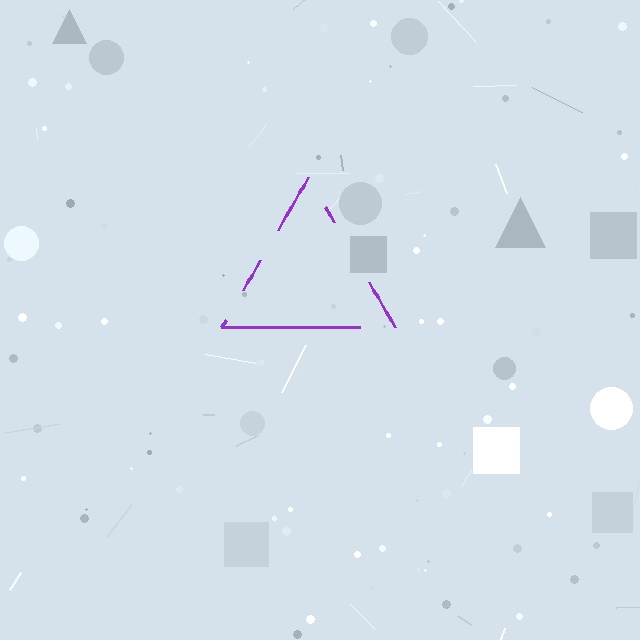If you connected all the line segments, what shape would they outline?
They would outline a triangle.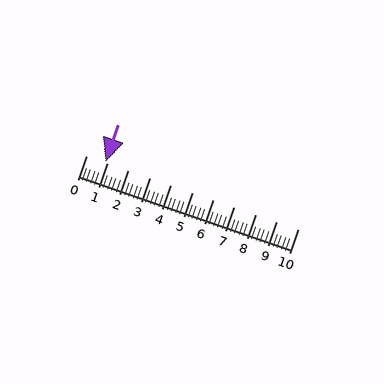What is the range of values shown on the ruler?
The ruler shows values from 0 to 10.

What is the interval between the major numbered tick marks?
The major tick marks are spaced 1 units apart.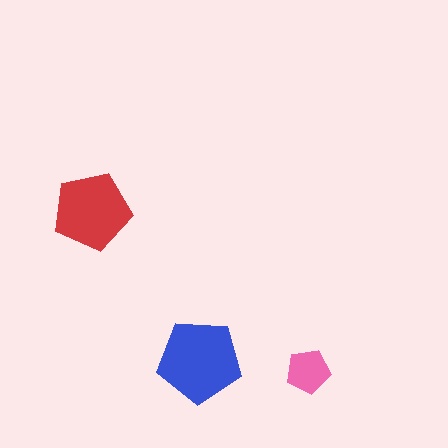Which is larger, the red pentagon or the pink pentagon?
The red one.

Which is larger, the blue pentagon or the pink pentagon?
The blue one.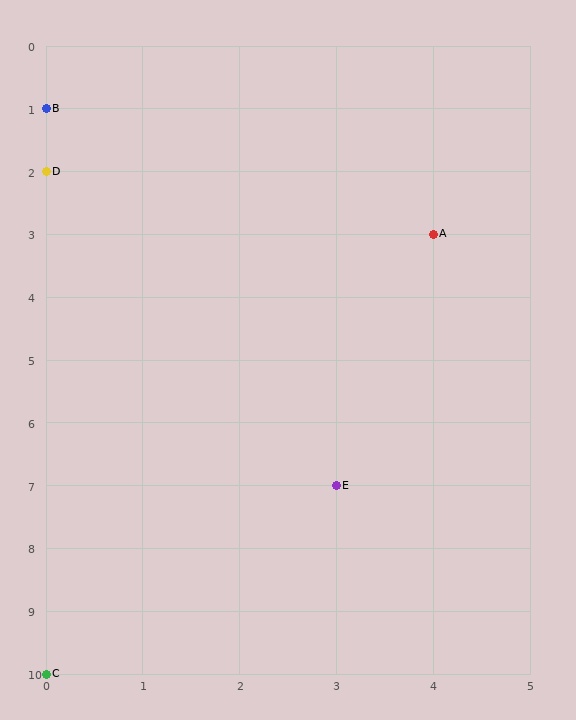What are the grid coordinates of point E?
Point E is at grid coordinates (3, 7).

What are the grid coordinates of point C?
Point C is at grid coordinates (0, 10).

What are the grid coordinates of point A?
Point A is at grid coordinates (4, 3).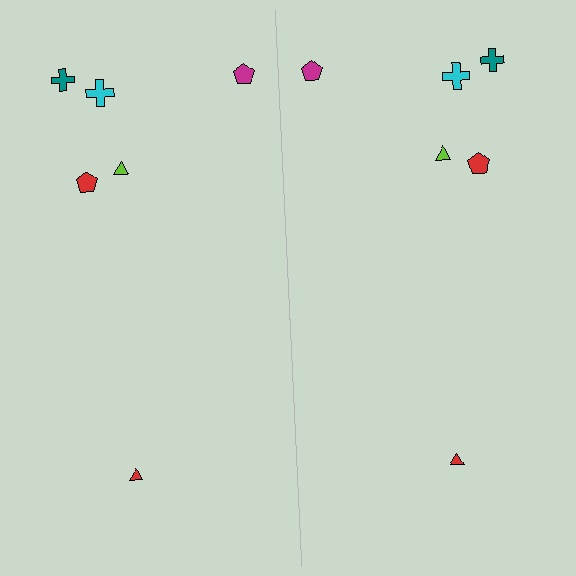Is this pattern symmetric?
Yes, this pattern has bilateral (reflection) symmetry.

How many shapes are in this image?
There are 12 shapes in this image.